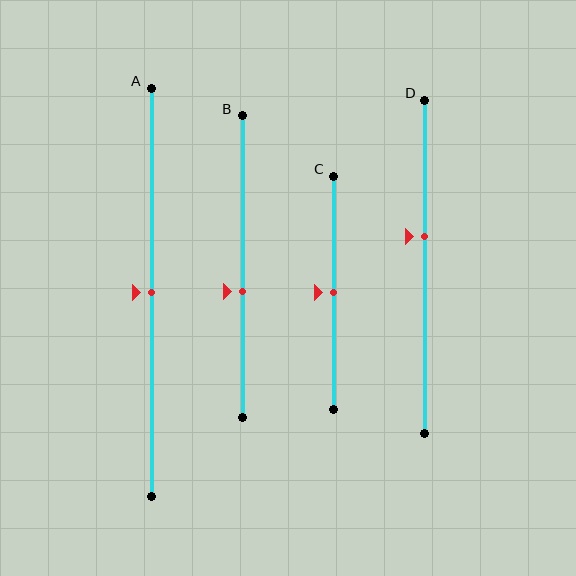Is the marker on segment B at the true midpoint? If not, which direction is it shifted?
No, the marker on segment B is shifted downward by about 8% of the segment length.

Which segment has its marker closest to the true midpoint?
Segment A has its marker closest to the true midpoint.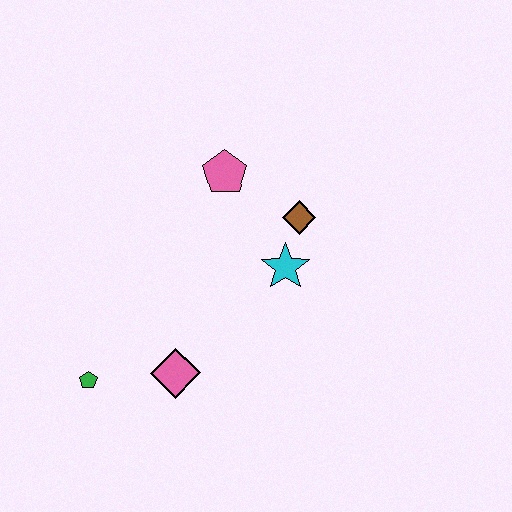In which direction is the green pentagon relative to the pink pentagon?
The green pentagon is below the pink pentagon.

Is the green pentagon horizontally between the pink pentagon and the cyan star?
No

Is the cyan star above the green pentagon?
Yes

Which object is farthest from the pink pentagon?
The green pentagon is farthest from the pink pentagon.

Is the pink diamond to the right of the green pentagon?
Yes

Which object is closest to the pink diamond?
The green pentagon is closest to the pink diamond.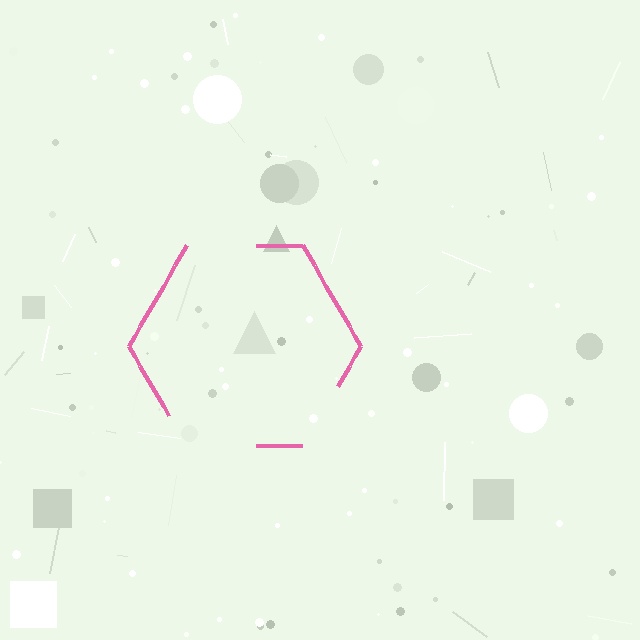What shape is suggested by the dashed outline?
The dashed outline suggests a hexagon.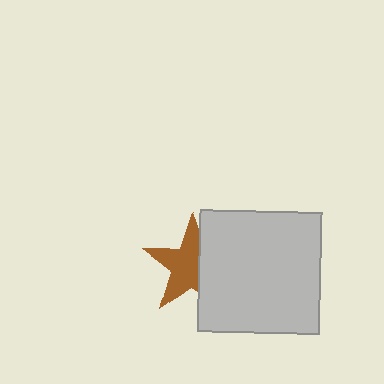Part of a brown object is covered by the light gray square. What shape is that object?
It is a star.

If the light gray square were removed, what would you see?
You would see the complete brown star.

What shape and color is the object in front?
The object in front is a light gray square.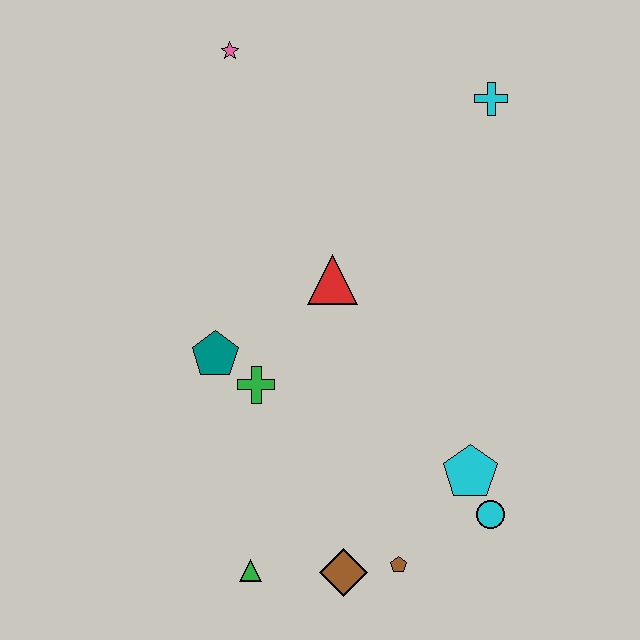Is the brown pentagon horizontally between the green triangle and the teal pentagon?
No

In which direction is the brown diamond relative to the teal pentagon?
The brown diamond is below the teal pentagon.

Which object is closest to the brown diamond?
The brown pentagon is closest to the brown diamond.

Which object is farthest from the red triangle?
The green triangle is farthest from the red triangle.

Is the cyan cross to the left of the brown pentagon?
No